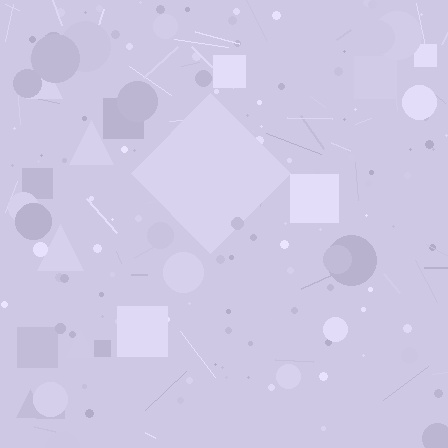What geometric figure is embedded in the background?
A diamond is embedded in the background.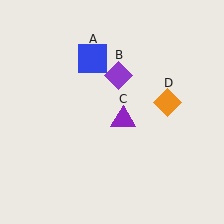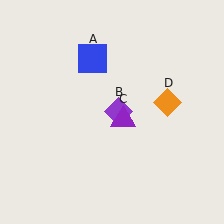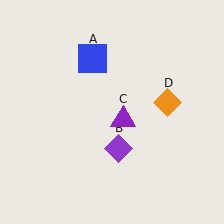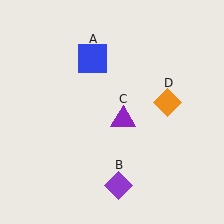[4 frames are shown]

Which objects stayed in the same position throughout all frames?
Blue square (object A) and purple triangle (object C) and orange diamond (object D) remained stationary.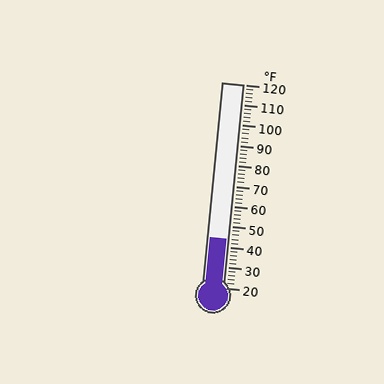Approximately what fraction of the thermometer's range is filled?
The thermometer is filled to approximately 25% of its range.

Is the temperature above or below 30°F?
The temperature is above 30°F.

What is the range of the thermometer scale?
The thermometer scale ranges from 20°F to 120°F.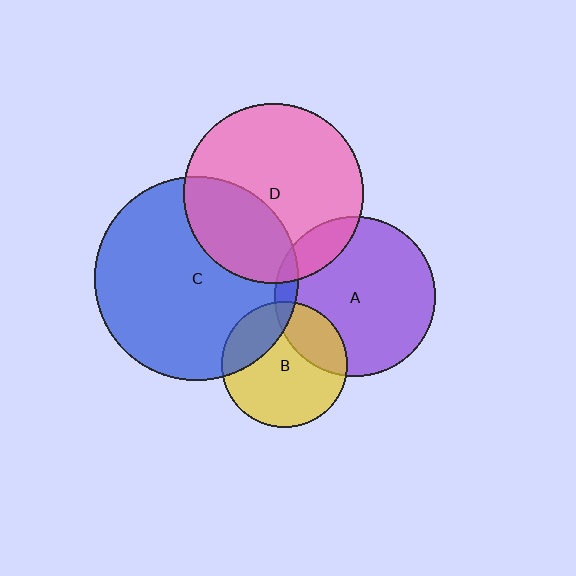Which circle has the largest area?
Circle C (blue).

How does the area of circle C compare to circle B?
Approximately 2.6 times.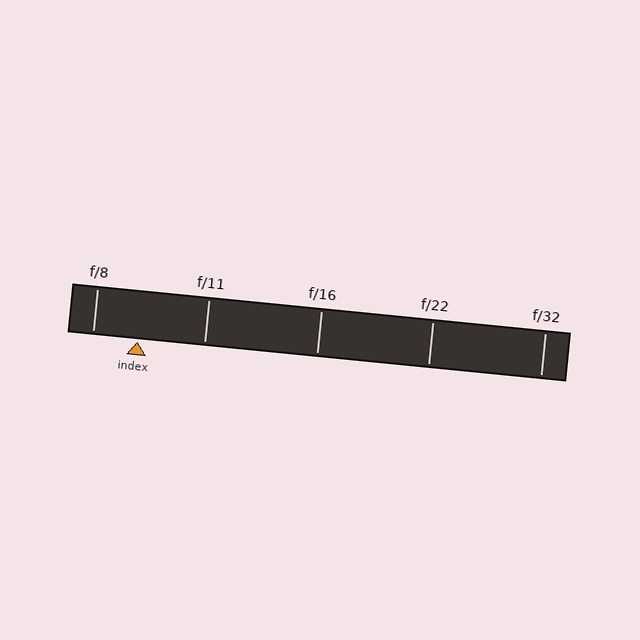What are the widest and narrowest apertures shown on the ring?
The widest aperture shown is f/8 and the narrowest is f/32.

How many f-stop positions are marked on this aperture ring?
There are 5 f-stop positions marked.